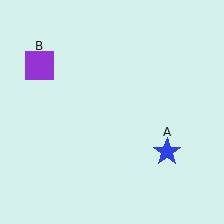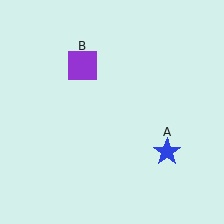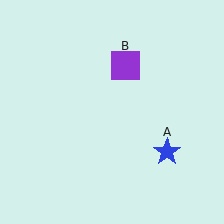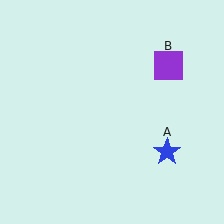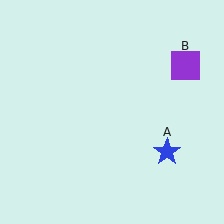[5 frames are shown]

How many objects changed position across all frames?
1 object changed position: purple square (object B).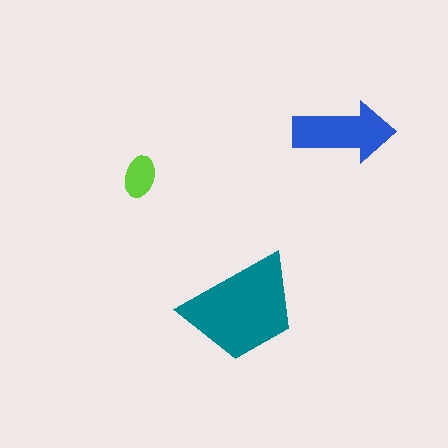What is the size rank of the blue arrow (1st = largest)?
2nd.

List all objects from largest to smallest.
The teal trapezoid, the blue arrow, the lime ellipse.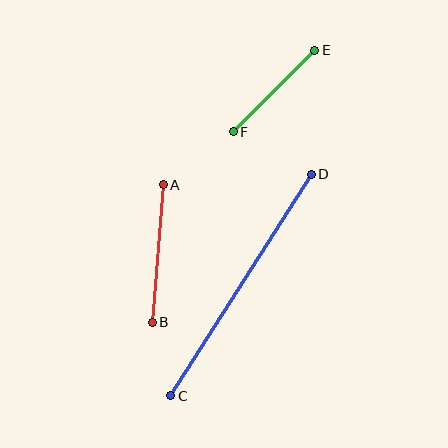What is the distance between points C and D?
The distance is approximately 263 pixels.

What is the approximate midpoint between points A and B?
The midpoint is at approximately (158, 253) pixels.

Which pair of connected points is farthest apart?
Points C and D are farthest apart.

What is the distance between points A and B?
The distance is approximately 138 pixels.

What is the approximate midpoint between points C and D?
The midpoint is at approximately (241, 285) pixels.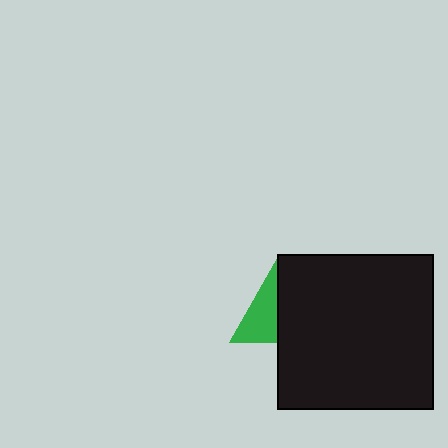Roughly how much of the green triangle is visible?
About half of it is visible (roughly 48%).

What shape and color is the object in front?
The object in front is a black square.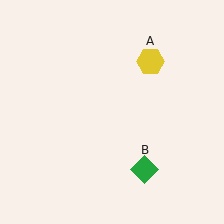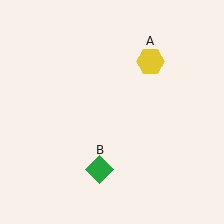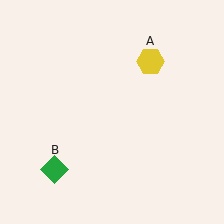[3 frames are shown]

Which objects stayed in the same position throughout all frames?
Yellow hexagon (object A) remained stationary.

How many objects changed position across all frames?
1 object changed position: green diamond (object B).